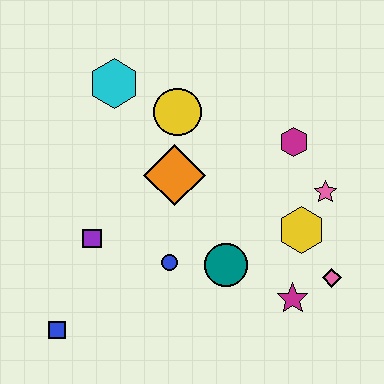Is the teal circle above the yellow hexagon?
No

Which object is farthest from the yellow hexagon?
The blue square is farthest from the yellow hexagon.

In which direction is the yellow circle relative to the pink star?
The yellow circle is to the left of the pink star.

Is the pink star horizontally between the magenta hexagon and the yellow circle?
No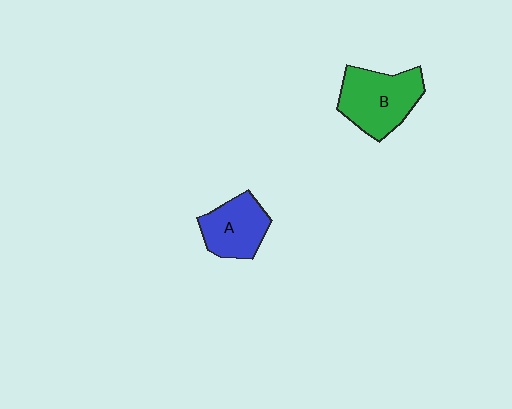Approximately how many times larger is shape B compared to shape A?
Approximately 1.3 times.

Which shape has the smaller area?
Shape A (blue).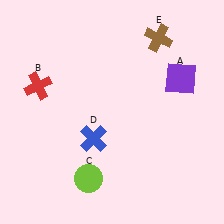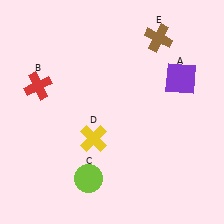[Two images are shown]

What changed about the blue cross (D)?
In Image 1, D is blue. In Image 2, it changed to yellow.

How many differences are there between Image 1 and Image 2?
There is 1 difference between the two images.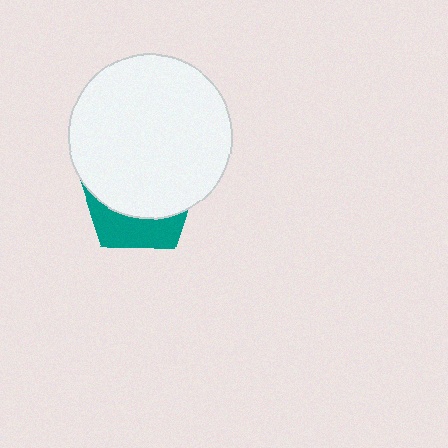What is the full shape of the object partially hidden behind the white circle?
The partially hidden object is a teal pentagon.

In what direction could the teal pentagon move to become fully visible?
The teal pentagon could move down. That would shift it out from behind the white circle entirely.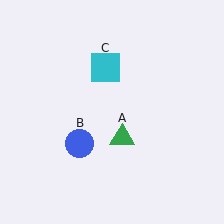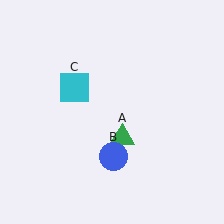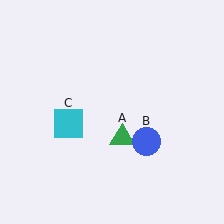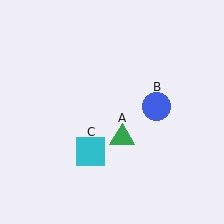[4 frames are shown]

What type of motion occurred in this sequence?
The blue circle (object B), cyan square (object C) rotated counterclockwise around the center of the scene.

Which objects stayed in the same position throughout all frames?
Green triangle (object A) remained stationary.